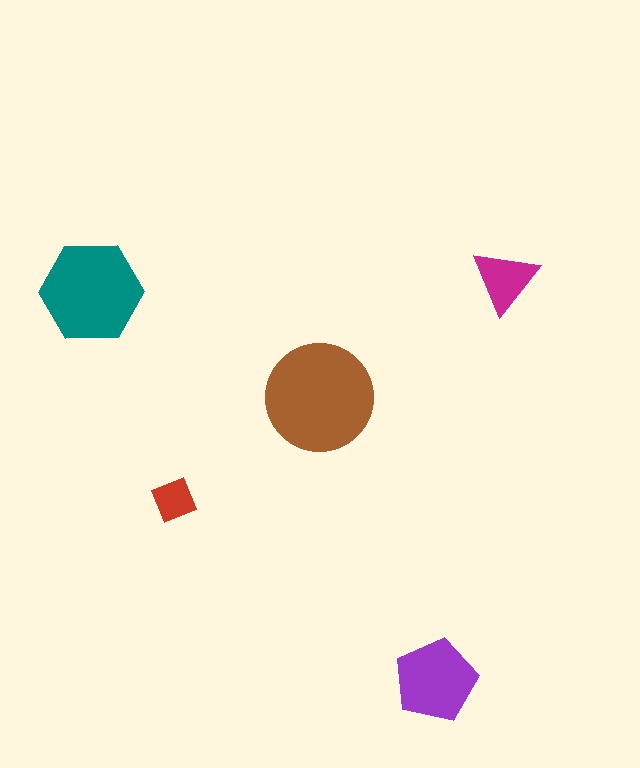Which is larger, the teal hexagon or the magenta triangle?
The teal hexagon.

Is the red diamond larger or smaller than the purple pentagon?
Smaller.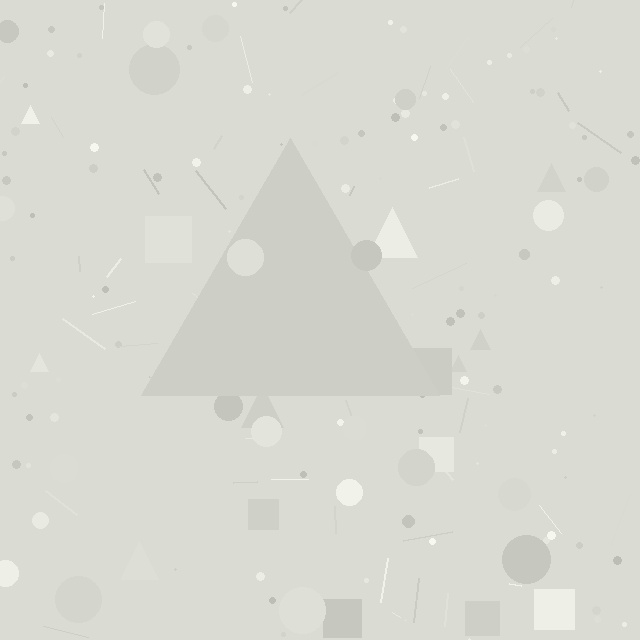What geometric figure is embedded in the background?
A triangle is embedded in the background.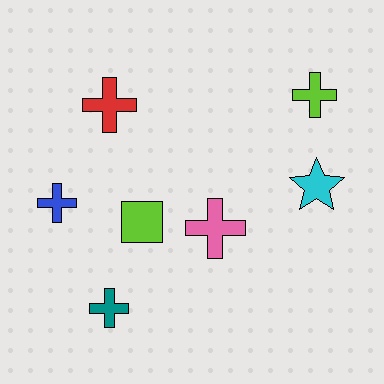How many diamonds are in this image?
There are no diamonds.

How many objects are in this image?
There are 7 objects.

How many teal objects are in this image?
There is 1 teal object.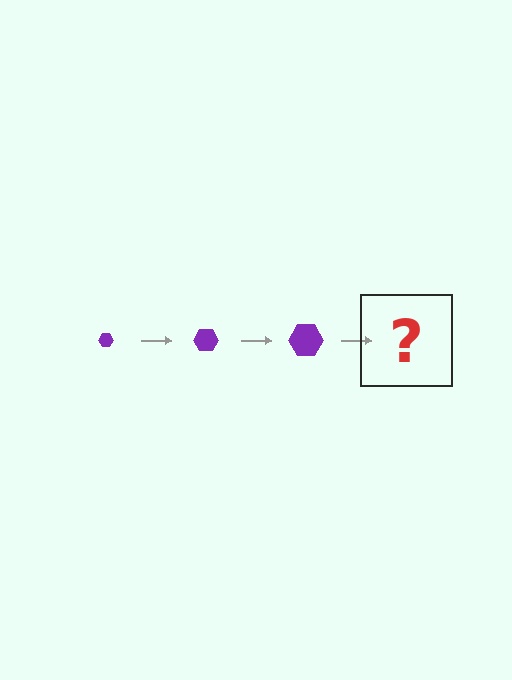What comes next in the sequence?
The next element should be a purple hexagon, larger than the previous one.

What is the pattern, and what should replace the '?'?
The pattern is that the hexagon gets progressively larger each step. The '?' should be a purple hexagon, larger than the previous one.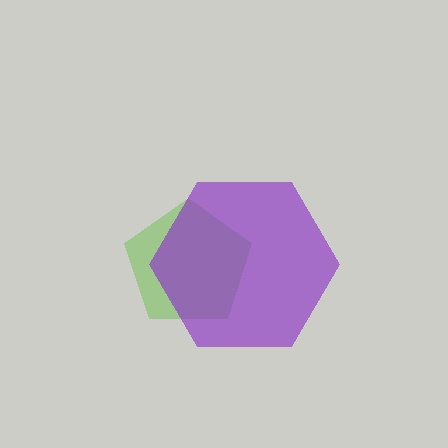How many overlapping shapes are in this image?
There are 2 overlapping shapes in the image.